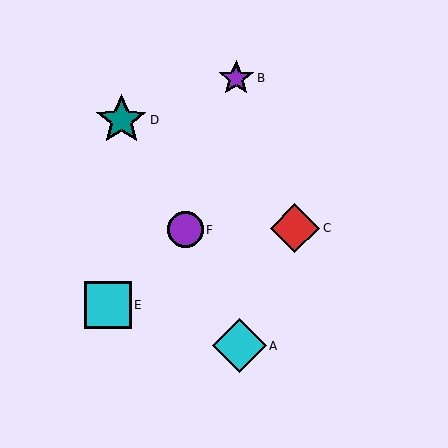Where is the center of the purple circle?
The center of the purple circle is at (185, 230).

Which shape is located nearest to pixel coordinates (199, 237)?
The purple circle (labeled F) at (185, 230) is nearest to that location.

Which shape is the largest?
The cyan diamond (labeled A) is the largest.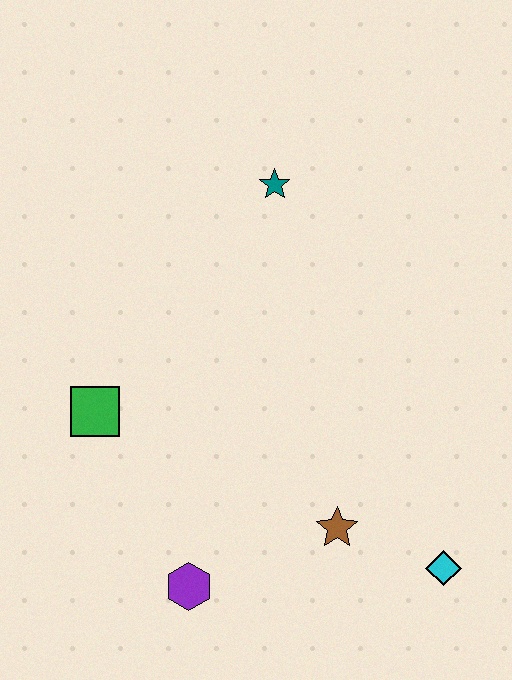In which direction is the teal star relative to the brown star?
The teal star is above the brown star.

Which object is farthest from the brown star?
The teal star is farthest from the brown star.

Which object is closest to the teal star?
The green square is closest to the teal star.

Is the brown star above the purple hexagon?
Yes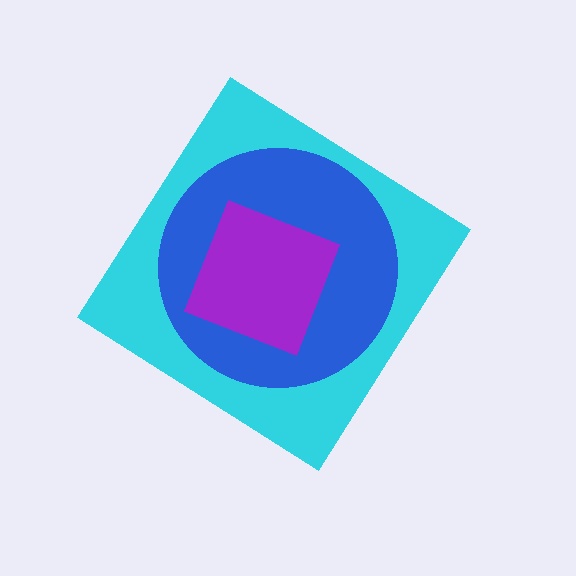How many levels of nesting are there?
3.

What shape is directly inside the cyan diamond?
The blue circle.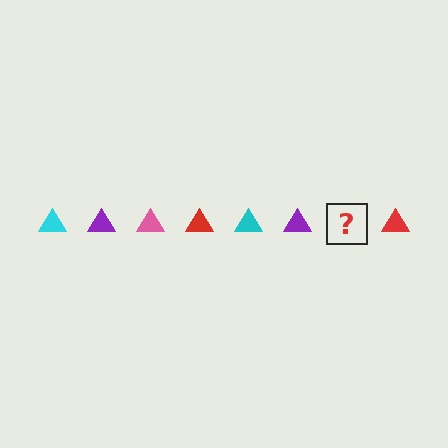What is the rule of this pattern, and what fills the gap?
The rule is that the pattern cycles through cyan, purple, pink, red triangles. The gap should be filled with a pink triangle.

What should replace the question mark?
The question mark should be replaced with a pink triangle.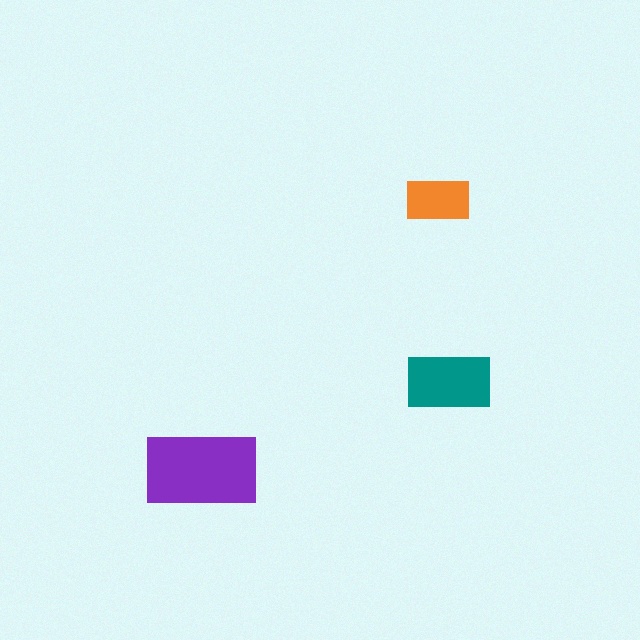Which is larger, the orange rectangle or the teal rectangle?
The teal one.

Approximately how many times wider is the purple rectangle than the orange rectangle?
About 2 times wider.